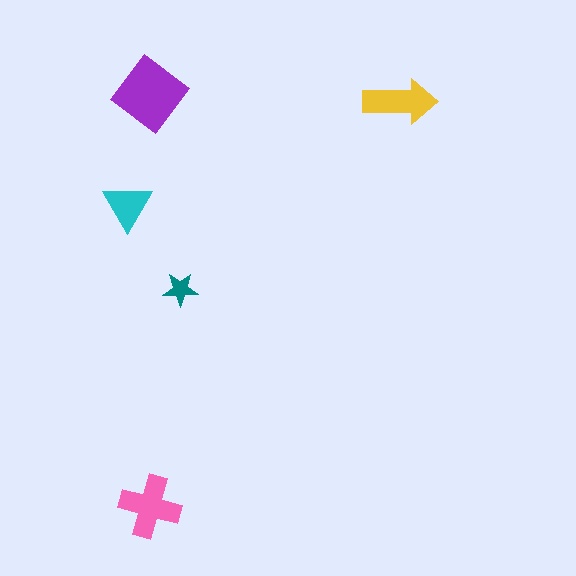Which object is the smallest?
The teal star.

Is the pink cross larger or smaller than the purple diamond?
Smaller.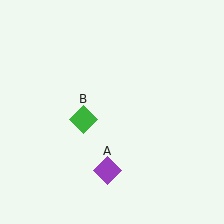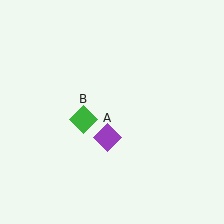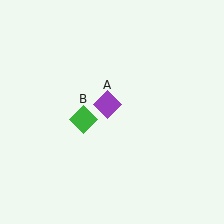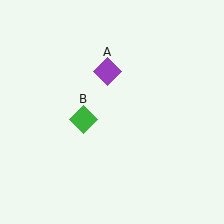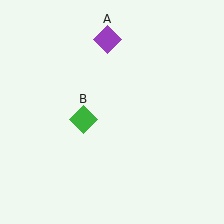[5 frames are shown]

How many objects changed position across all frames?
1 object changed position: purple diamond (object A).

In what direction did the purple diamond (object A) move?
The purple diamond (object A) moved up.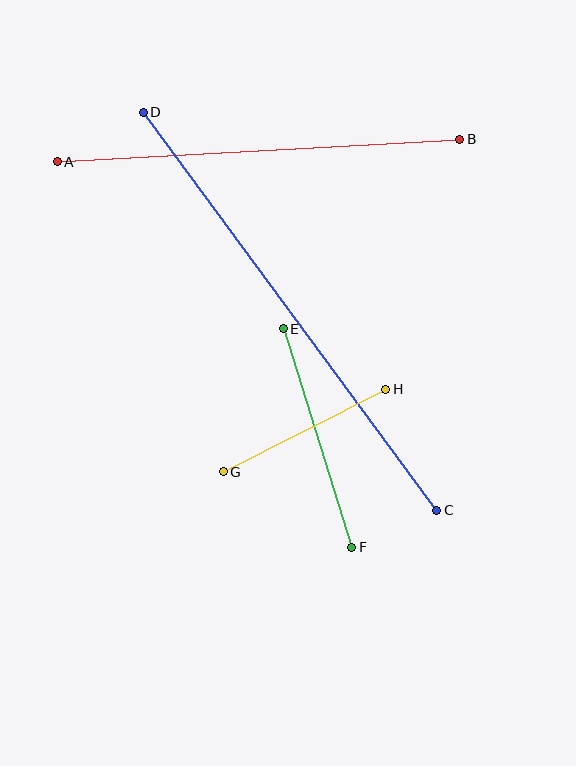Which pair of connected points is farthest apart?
Points C and D are farthest apart.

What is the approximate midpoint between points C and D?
The midpoint is at approximately (290, 311) pixels.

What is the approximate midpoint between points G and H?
The midpoint is at approximately (305, 430) pixels.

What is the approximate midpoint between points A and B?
The midpoint is at approximately (259, 150) pixels.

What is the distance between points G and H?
The distance is approximately 182 pixels.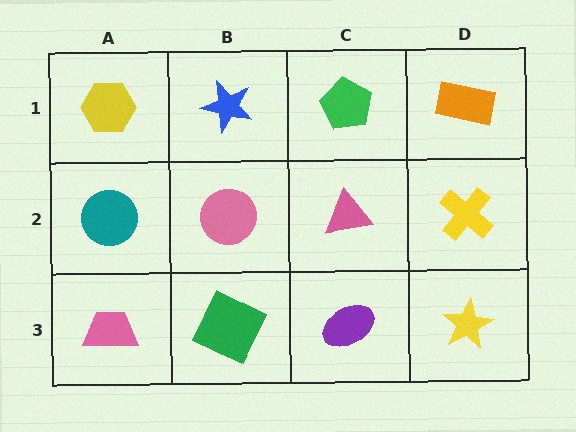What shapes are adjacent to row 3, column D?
A yellow cross (row 2, column D), a purple ellipse (row 3, column C).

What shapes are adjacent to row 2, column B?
A blue star (row 1, column B), a green square (row 3, column B), a teal circle (row 2, column A), a pink triangle (row 2, column C).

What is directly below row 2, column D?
A yellow star.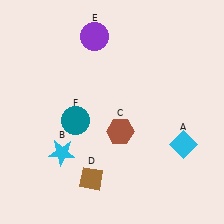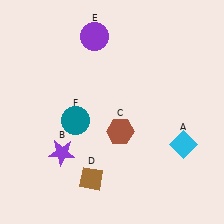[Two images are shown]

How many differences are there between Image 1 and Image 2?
There is 1 difference between the two images.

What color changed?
The star (B) changed from cyan in Image 1 to purple in Image 2.